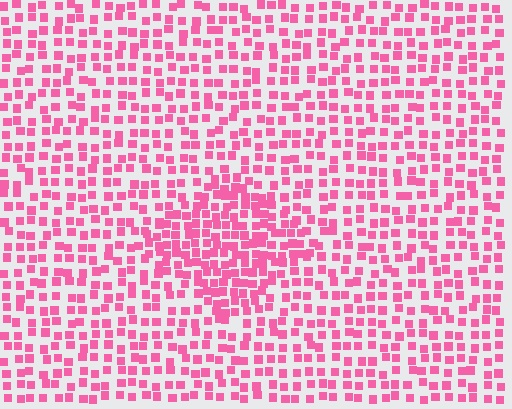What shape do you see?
I see a diamond.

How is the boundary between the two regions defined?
The boundary is defined by a change in element density (approximately 1.7x ratio). All elements are the same color, size, and shape.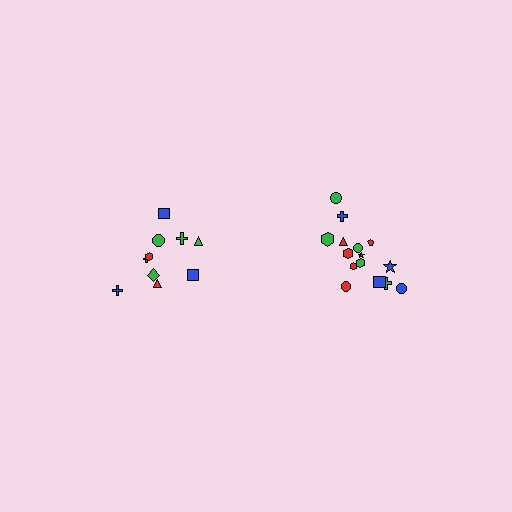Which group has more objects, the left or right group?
The right group.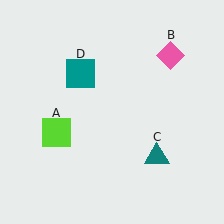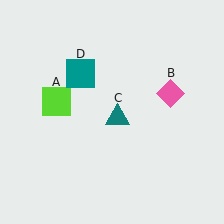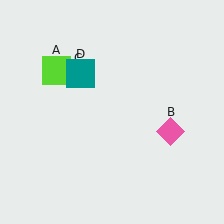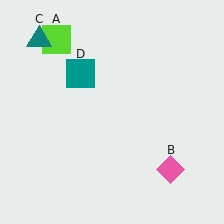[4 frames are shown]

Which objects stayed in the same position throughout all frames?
Teal square (object D) remained stationary.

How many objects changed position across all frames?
3 objects changed position: lime square (object A), pink diamond (object B), teal triangle (object C).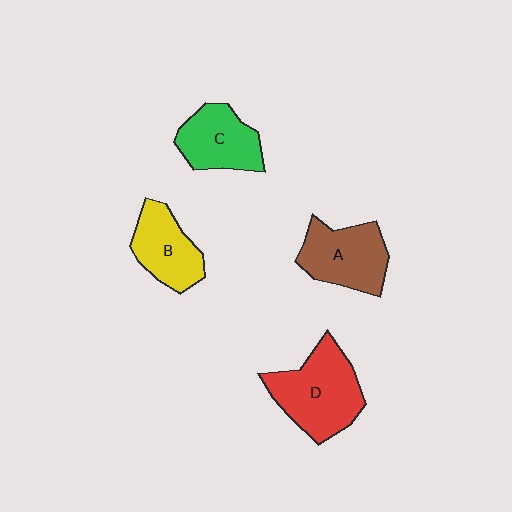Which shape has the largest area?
Shape D (red).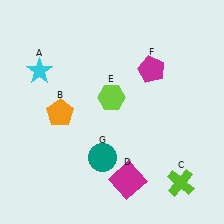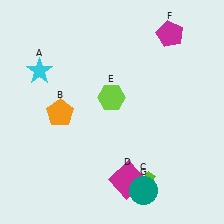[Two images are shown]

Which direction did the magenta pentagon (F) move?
The magenta pentagon (F) moved up.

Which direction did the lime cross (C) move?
The lime cross (C) moved left.